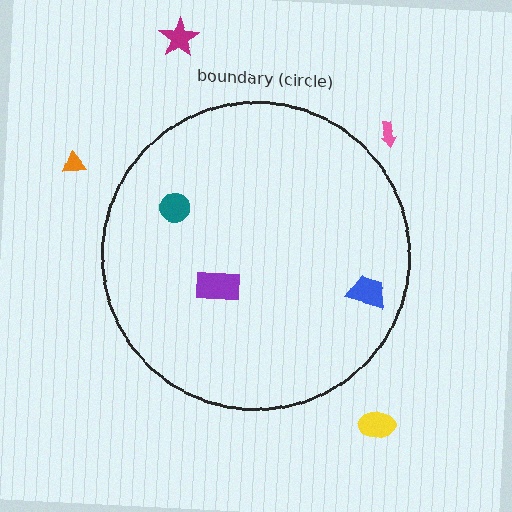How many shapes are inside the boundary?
3 inside, 4 outside.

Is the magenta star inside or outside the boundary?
Outside.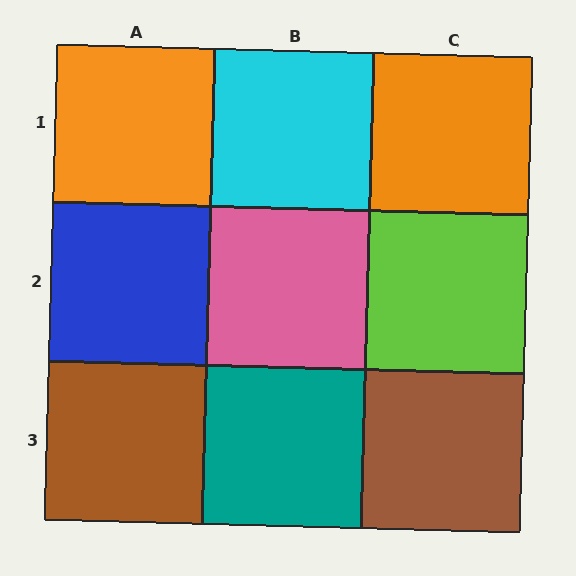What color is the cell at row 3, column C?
Brown.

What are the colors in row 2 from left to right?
Blue, pink, lime.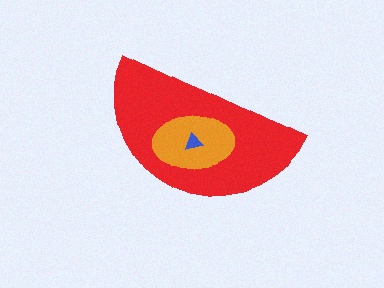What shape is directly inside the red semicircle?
The orange ellipse.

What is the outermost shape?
The red semicircle.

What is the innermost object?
The blue triangle.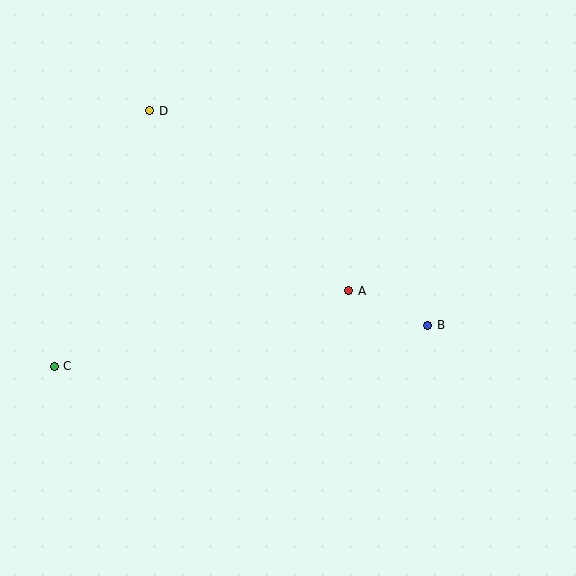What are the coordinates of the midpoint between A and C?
The midpoint between A and C is at (202, 328).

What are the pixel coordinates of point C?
Point C is at (54, 366).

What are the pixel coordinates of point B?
Point B is at (428, 325).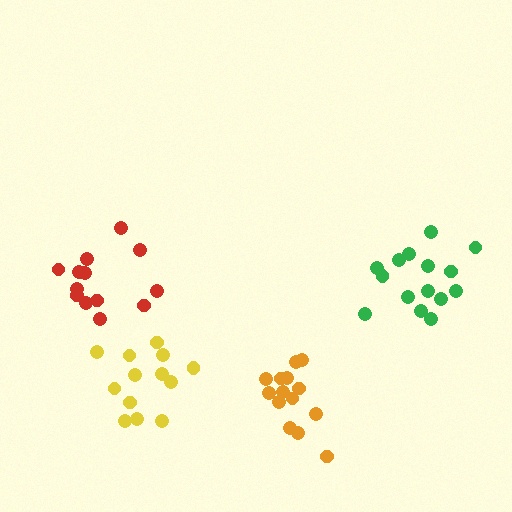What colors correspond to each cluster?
The clusters are colored: orange, green, yellow, red.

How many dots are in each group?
Group 1: 14 dots, Group 2: 15 dots, Group 3: 13 dots, Group 4: 13 dots (55 total).